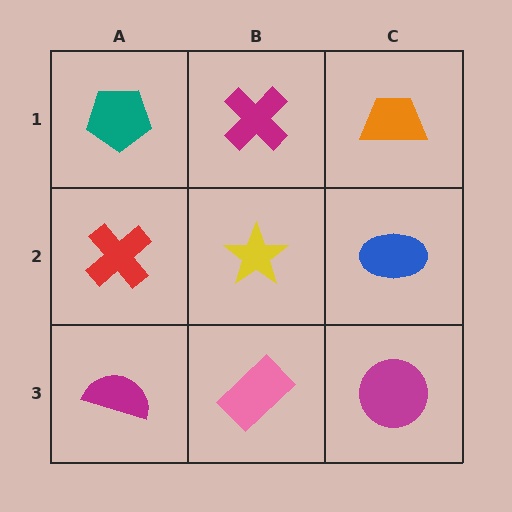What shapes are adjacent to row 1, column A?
A red cross (row 2, column A), a magenta cross (row 1, column B).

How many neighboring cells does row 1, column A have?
2.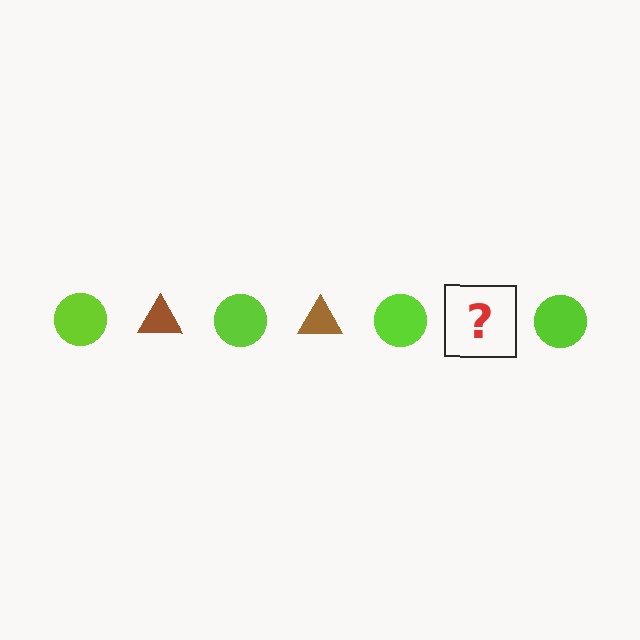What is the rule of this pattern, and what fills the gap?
The rule is that the pattern alternates between lime circle and brown triangle. The gap should be filled with a brown triangle.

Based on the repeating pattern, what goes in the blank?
The blank should be a brown triangle.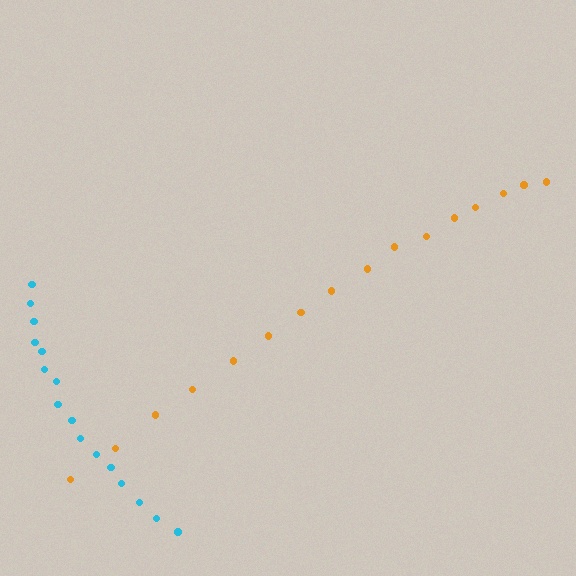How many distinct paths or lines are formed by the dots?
There are 2 distinct paths.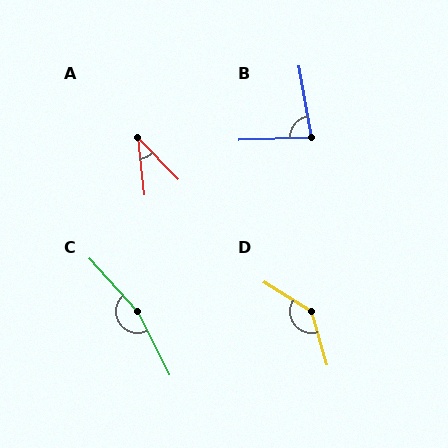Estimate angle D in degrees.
Approximately 138 degrees.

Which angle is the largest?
C, at approximately 164 degrees.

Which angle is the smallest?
A, at approximately 38 degrees.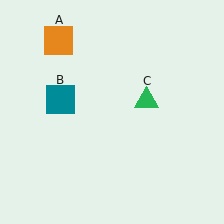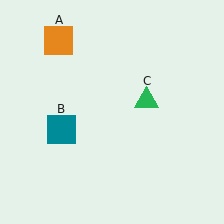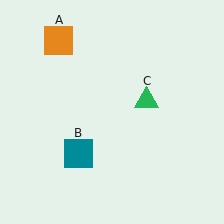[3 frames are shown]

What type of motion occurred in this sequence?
The teal square (object B) rotated counterclockwise around the center of the scene.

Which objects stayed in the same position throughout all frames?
Orange square (object A) and green triangle (object C) remained stationary.